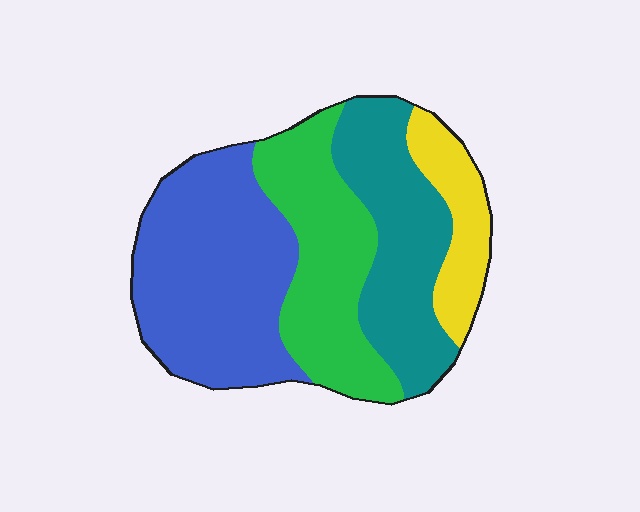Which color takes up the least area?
Yellow, at roughly 10%.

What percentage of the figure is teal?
Teal takes up about one quarter (1/4) of the figure.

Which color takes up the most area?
Blue, at roughly 35%.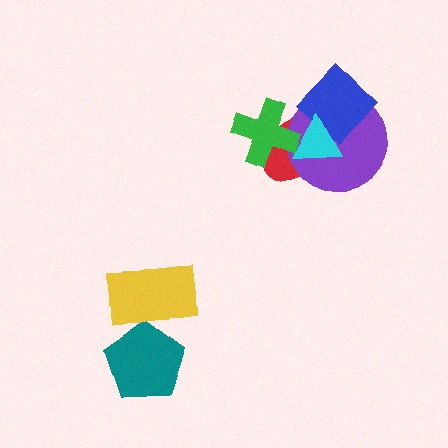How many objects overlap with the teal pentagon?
1 object overlaps with the teal pentagon.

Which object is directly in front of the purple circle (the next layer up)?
The blue diamond is directly in front of the purple circle.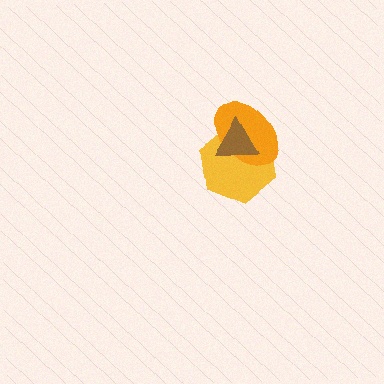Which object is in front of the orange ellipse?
The brown triangle is in front of the orange ellipse.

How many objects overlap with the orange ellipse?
2 objects overlap with the orange ellipse.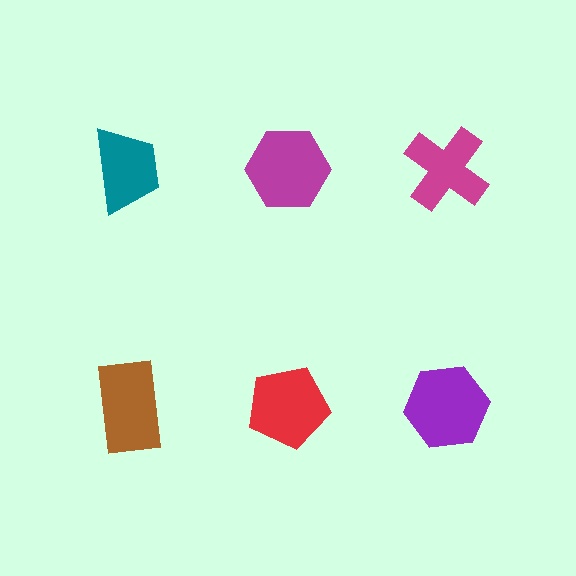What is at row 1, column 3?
A magenta cross.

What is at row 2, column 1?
A brown rectangle.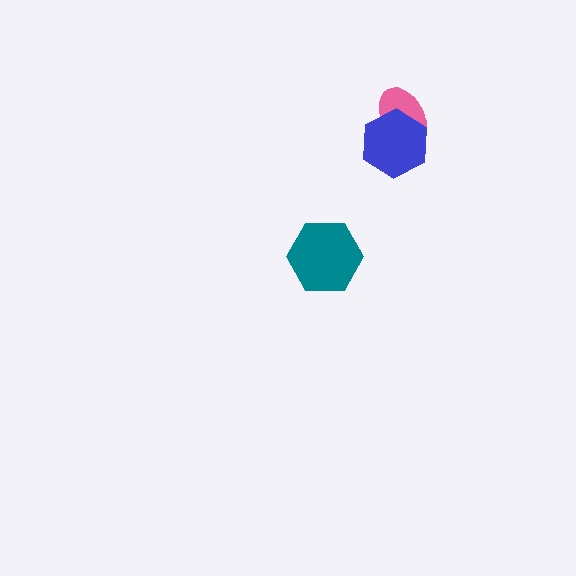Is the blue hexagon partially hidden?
No, no other shape covers it.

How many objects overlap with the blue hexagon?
1 object overlaps with the blue hexagon.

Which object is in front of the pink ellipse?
The blue hexagon is in front of the pink ellipse.